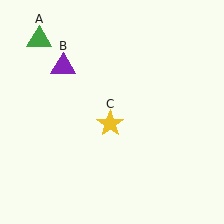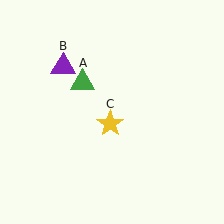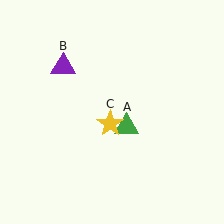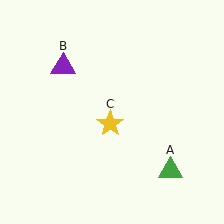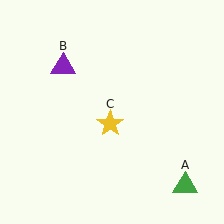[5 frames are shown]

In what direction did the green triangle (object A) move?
The green triangle (object A) moved down and to the right.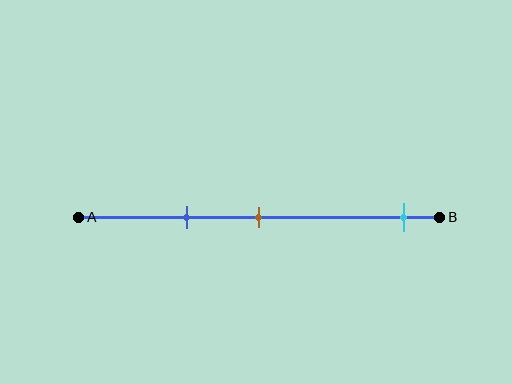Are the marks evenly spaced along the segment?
No, the marks are not evenly spaced.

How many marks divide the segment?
There are 3 marks dividing the segment.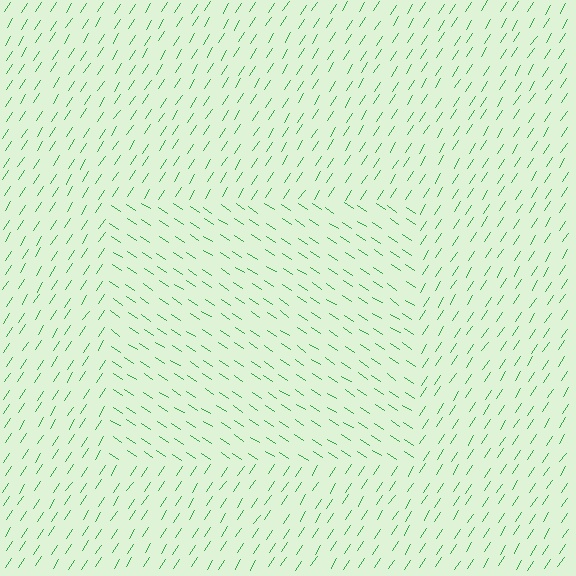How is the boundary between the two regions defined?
The boundary is defined purely by a change in line orientation (approximately 89 degrees difference). All lines are the same color and thickness.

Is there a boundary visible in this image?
Yes, there is a texture boundary formed by a change in line orientation.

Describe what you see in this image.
The image is filled with small green line segments. A rectangle region in the image has lines oriented differently from the surrounding lines, creating a visible texture boundary.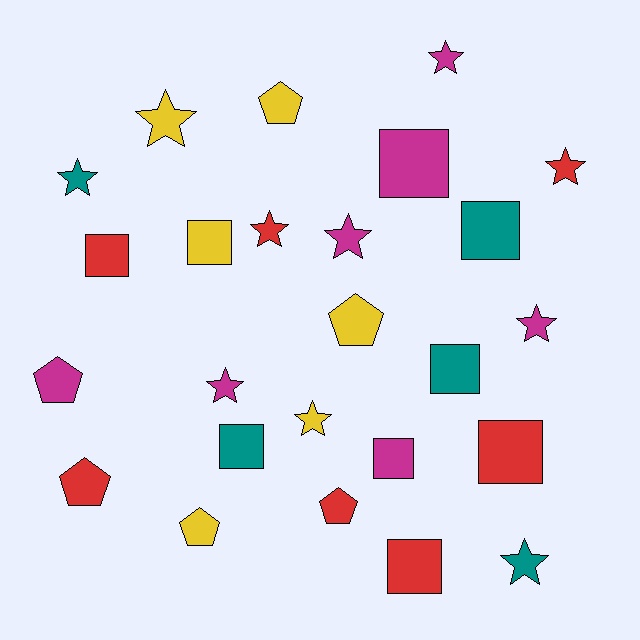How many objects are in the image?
There are 25 objects.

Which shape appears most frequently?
Star, with 10 objects.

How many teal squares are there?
There are 3 teal squares.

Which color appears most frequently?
Magenta, with 7 objects.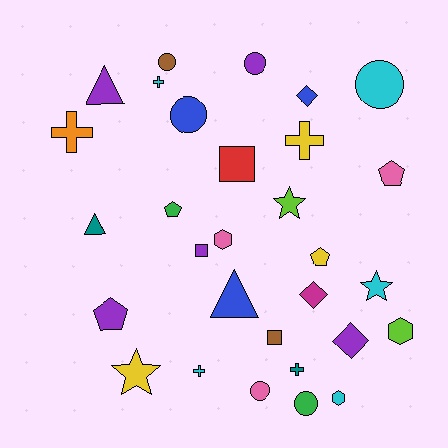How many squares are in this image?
There are 3 squares.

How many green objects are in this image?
There are 2 green objects.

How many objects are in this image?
There are 30 objects.